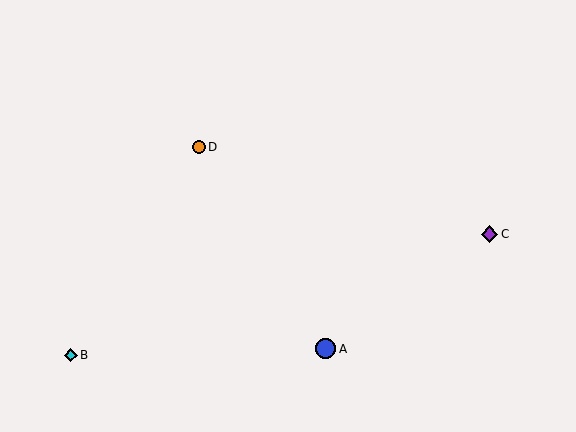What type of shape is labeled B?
Shape B is a cyan diamond.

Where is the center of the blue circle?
The center of the blue circle is at (326, 349).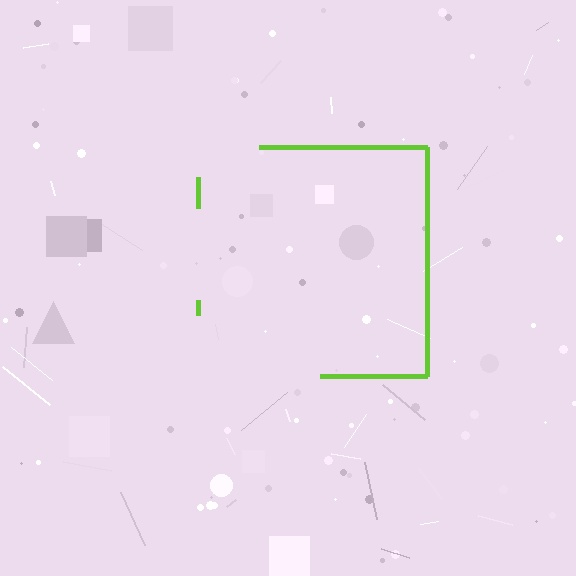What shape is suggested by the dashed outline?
The dashed outline suggests a square.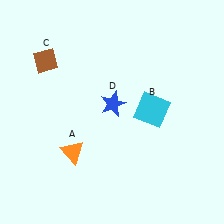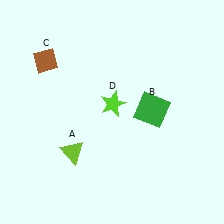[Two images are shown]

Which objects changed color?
A changed from orange to lime. B changed from cyan to green. D changed from blue to lime.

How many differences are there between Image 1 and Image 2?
There are 3 differences between the two images.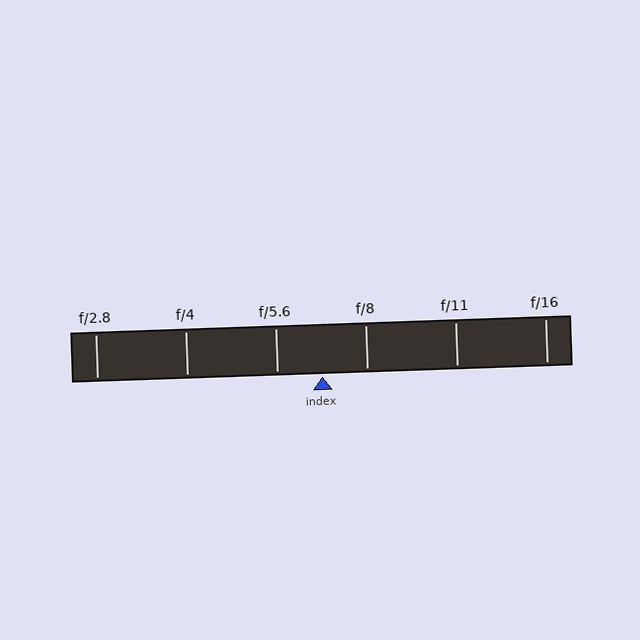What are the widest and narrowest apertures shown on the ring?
The widest aperture shown is f/2.8 and the narrowest is f/16.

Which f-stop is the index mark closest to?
The index mark is closest to f/8.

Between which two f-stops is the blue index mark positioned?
The index mark is between f/5.6 and f/8.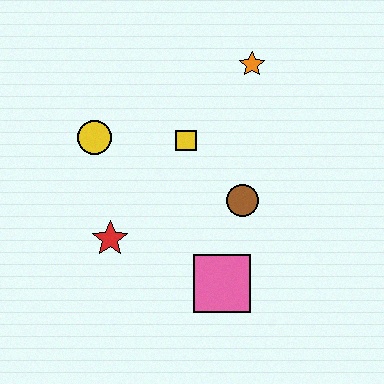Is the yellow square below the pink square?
No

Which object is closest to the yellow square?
The brown circle is closest to the yellow square.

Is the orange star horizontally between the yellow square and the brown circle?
No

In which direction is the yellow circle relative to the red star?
The yellow circle is above the red star.